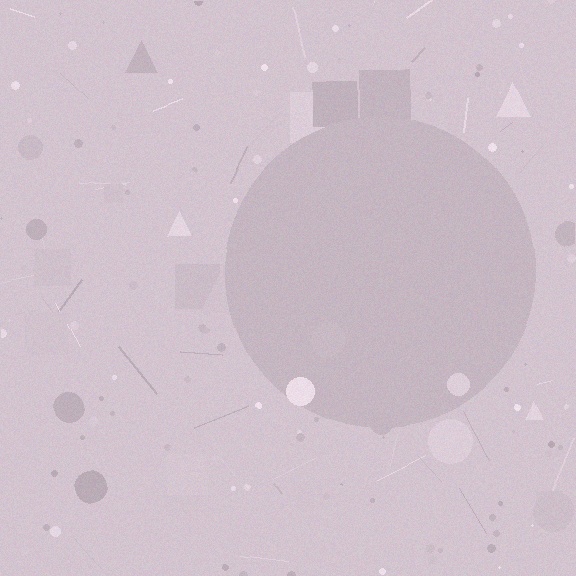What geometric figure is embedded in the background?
A circle is embedded in the background.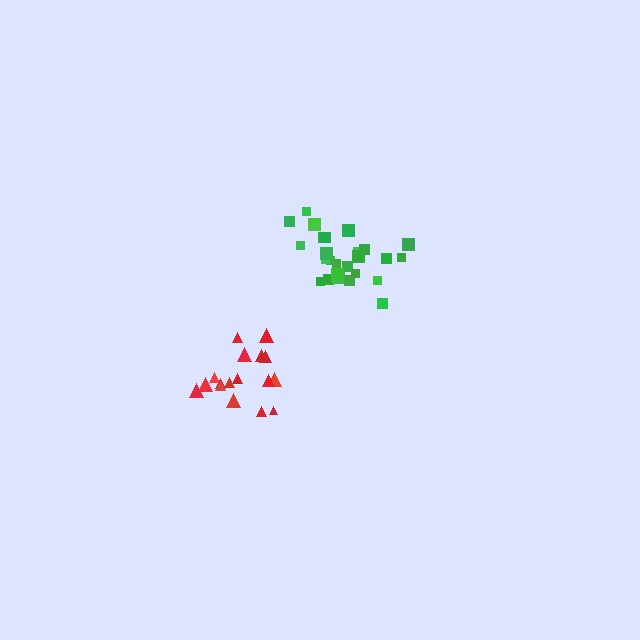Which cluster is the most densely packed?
Green.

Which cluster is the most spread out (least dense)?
Red.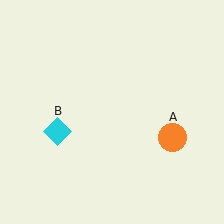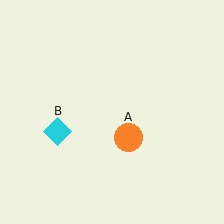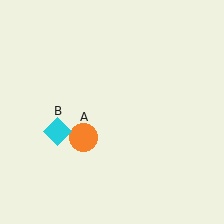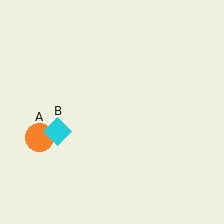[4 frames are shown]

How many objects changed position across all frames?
1 object changed position: orange circle (object A).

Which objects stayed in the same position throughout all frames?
Cyan diamond (object B) remained stationary.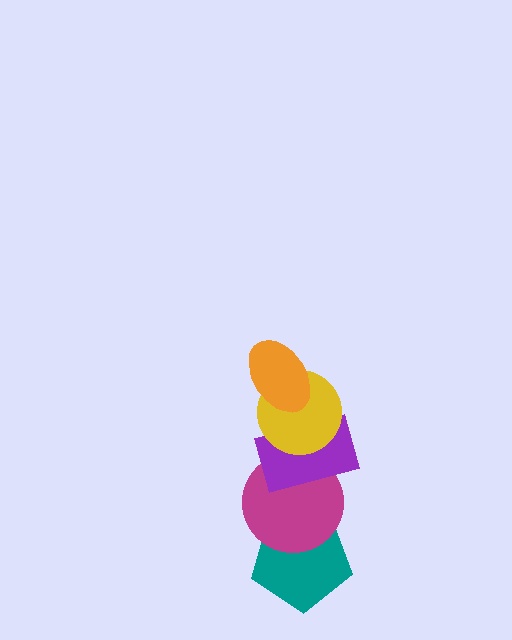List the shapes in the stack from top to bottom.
From top to bottom: the orange ellipse, the yellow circle, the purple rectangle, the magenta circle, the teal pentagon.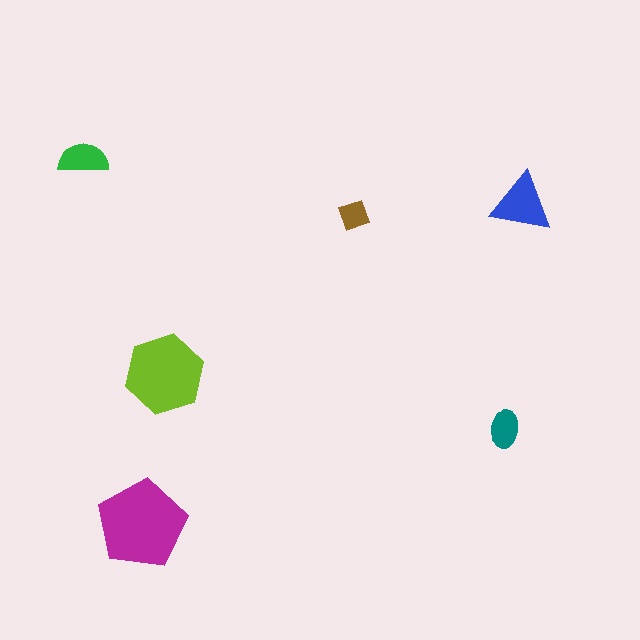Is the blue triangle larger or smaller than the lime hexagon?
Smaller.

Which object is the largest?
The magenta pentagon.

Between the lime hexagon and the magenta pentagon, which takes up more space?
The magenta pentagon.